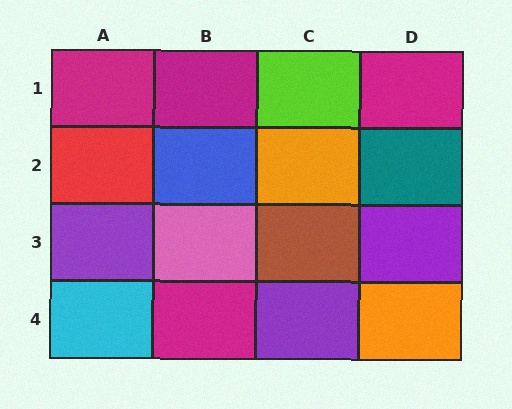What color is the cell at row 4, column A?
Cyan.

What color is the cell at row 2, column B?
Blue.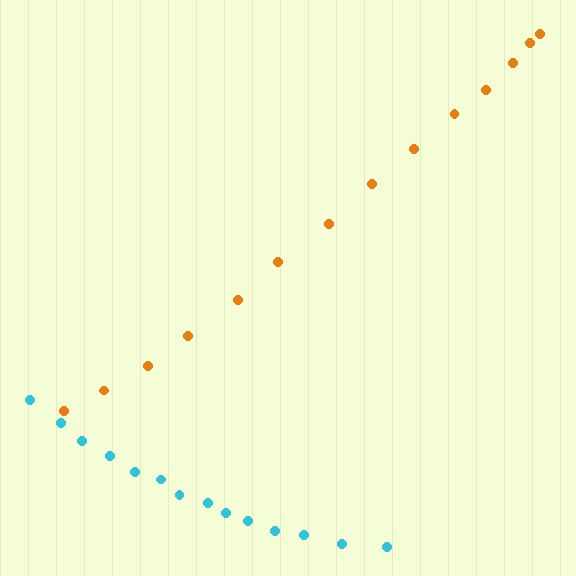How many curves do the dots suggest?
There are 2 distinct paths.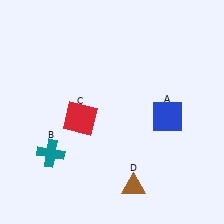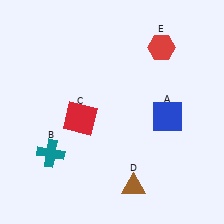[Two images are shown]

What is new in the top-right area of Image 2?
A red hexagon (E) was added in the top-right area of Image 2.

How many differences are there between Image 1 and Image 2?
There is 1 difference between the two images.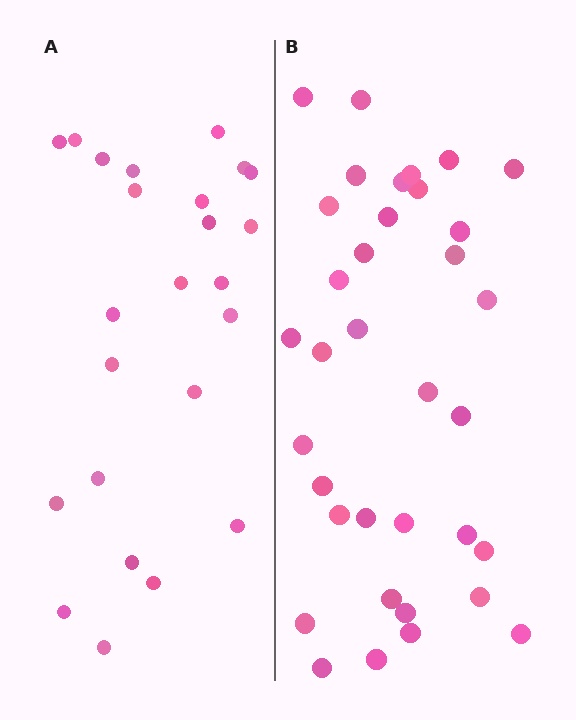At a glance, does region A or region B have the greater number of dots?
Region B (the right region) has more dots.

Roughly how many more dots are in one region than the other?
Region B has roughly 12 or so more dots than region A.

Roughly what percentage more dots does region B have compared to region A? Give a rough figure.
About 45% more.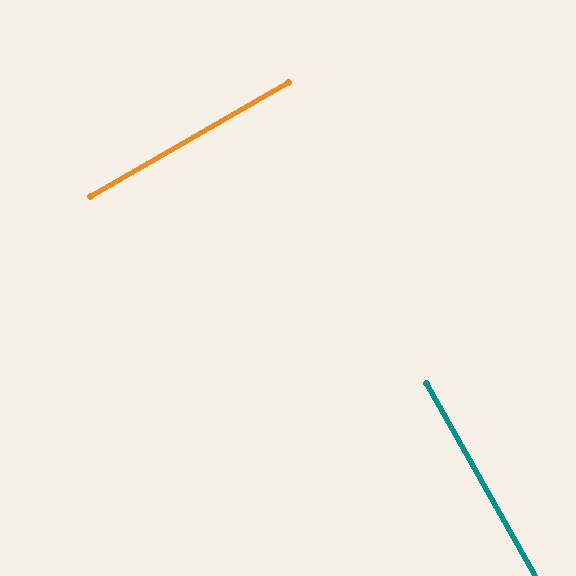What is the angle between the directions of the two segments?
Approximately 90 degrees.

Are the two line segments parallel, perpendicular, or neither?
Perpendicular — they meet at approximately 90°.